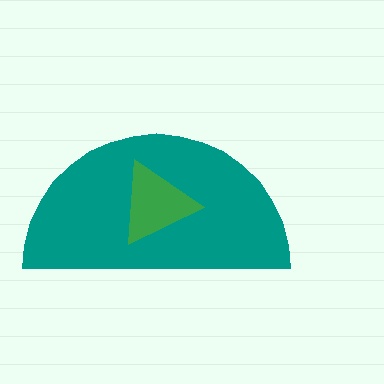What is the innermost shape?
The green triangle.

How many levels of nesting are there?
2.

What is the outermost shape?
The teal semicircle.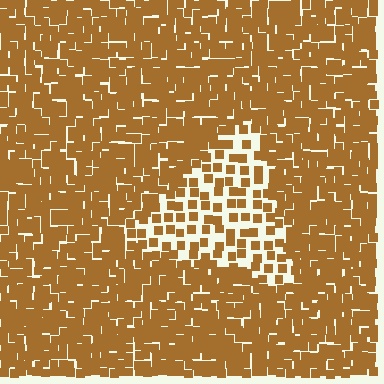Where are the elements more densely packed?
The elements are more densely packed outside the triangle boundary.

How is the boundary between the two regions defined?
The boundary is defined by a change in element density (approximately 2.2x ratio). All elements are the same color, size, and shape.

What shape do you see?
I see a triangle.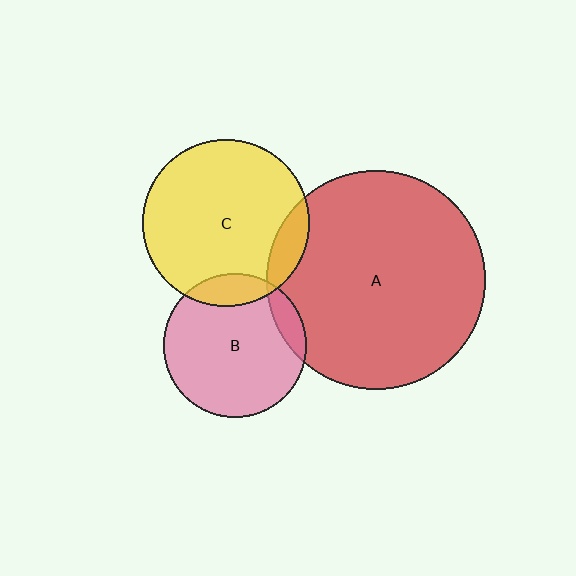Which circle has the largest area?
Circle A (red).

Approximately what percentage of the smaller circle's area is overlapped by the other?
Approximately 15%.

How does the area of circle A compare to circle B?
Approximately 2.3 times.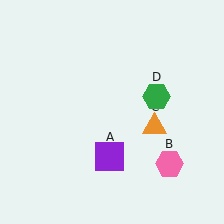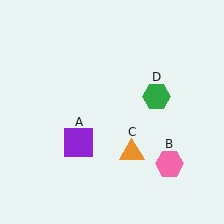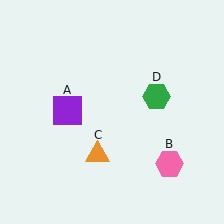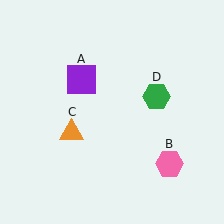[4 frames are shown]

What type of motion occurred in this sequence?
The purple square (object A), orange triangle (object C) rotated clockwise around the center of the scene.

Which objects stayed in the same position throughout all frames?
Pink hexagon (object B) and green hexagon (object D) remained stationary.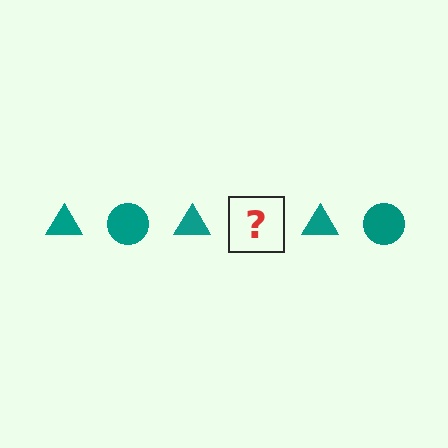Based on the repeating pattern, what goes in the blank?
The blank should be a teal circle.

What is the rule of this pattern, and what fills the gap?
The rule is that the pattern cycles through triangle, circle shapes in teal. The gap should be filled with a teal circle.